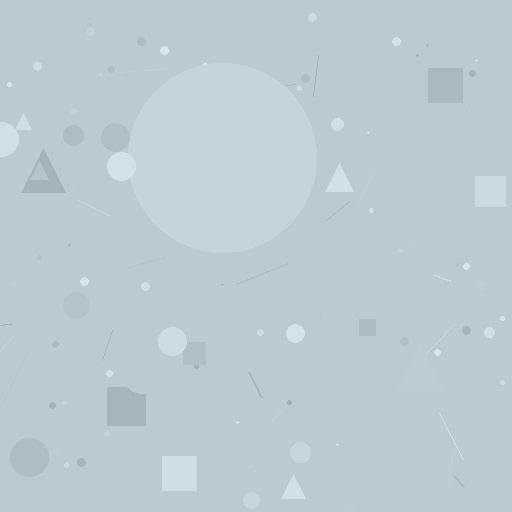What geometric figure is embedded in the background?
A circle is embedded in the background.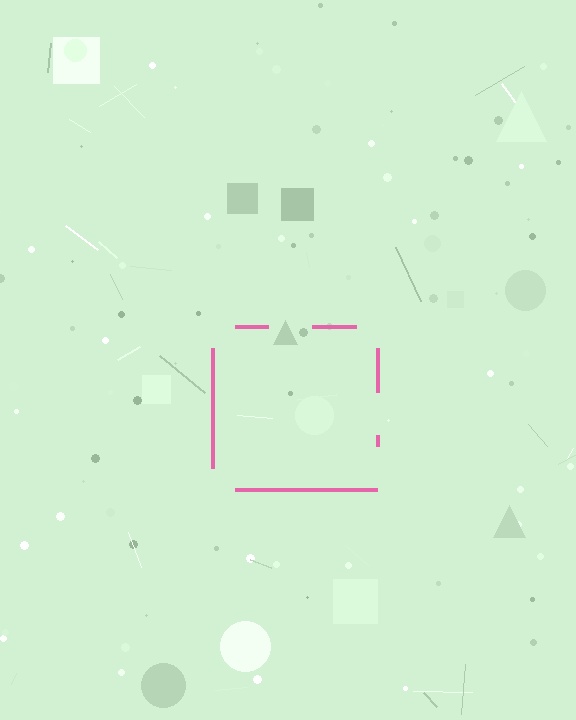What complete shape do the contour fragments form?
The contour fragments form a square.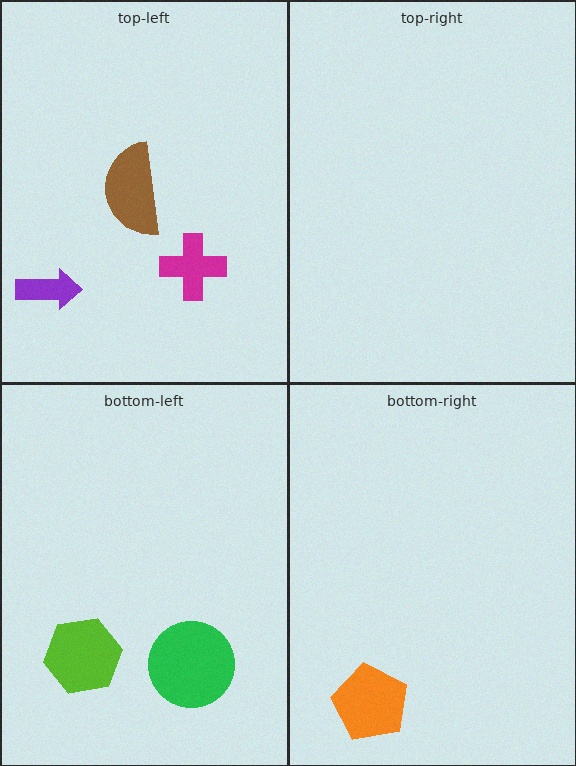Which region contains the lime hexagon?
The bottom-left region.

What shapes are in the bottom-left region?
The lime hexagon, the green circle.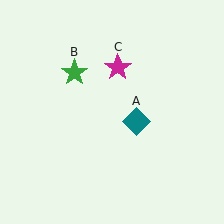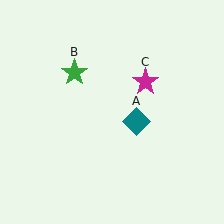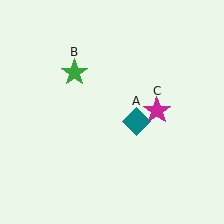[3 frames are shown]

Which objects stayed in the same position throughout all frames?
Teal diamond (object A) and green star (object B) remained stationary.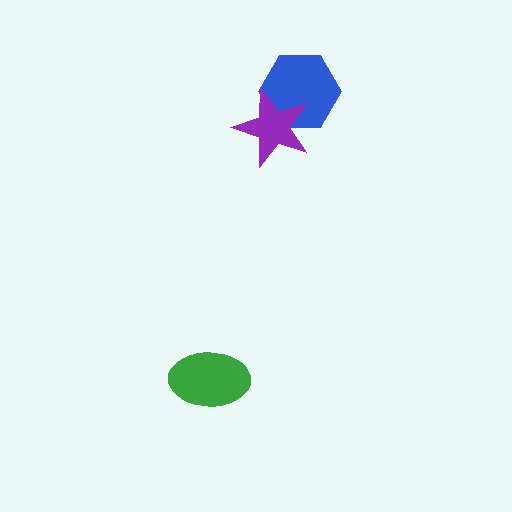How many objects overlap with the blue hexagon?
1 object overlaps with the blue hexagon.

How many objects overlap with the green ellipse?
0 objects overlap with the green ellipse.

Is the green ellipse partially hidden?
No, no other shape covers it.